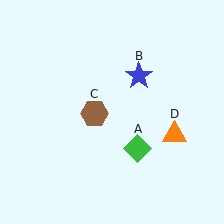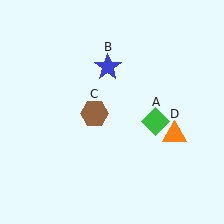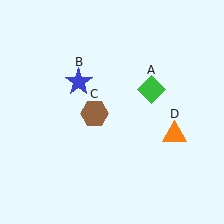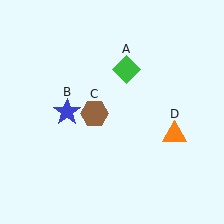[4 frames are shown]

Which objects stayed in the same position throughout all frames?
Brown hexagon (object C) and orange triangle (object D) remained stationary.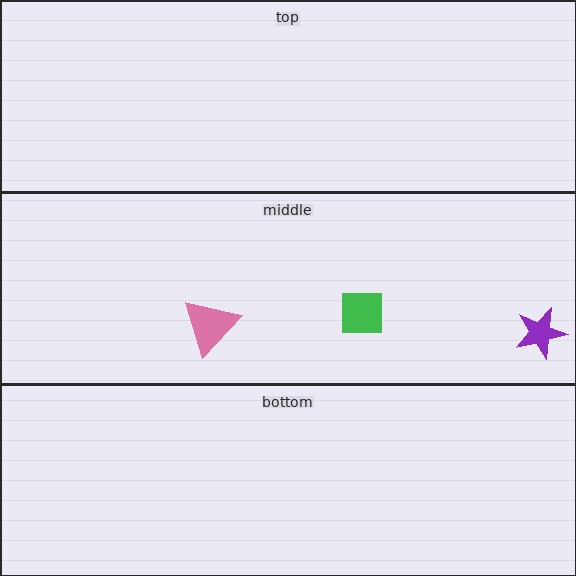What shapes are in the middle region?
The green square, the pink triangle, the purple star.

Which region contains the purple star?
The middle region.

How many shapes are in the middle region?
3.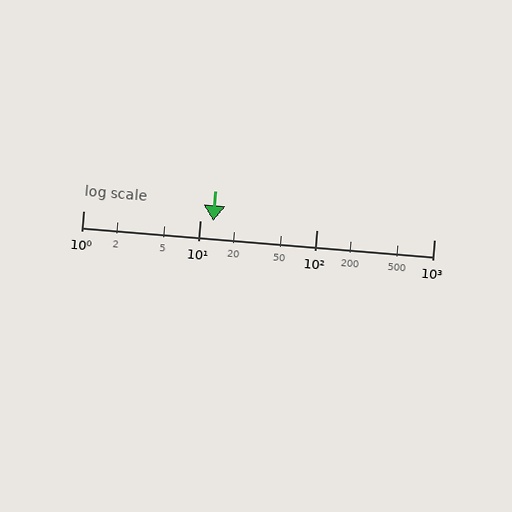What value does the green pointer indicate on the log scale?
The pointer indicates approximately 13.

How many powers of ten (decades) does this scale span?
The scale spans 3 decades, from 1 to 1000.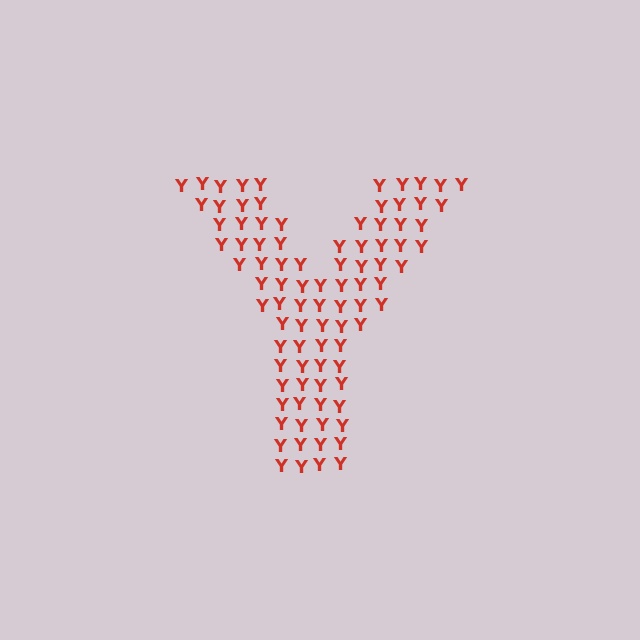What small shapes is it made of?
It is made of small letter Y's.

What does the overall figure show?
The overall figure shows the letter Y.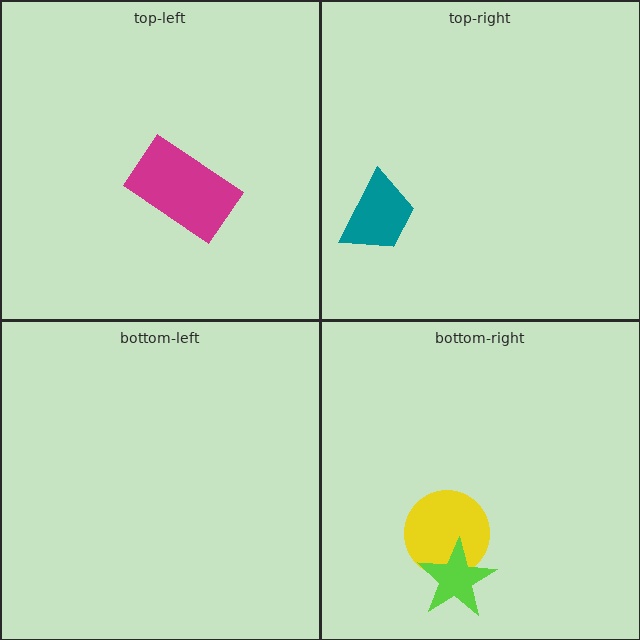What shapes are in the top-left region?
The magenta rectangle.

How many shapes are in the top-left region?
1.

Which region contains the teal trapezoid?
The top-right region.